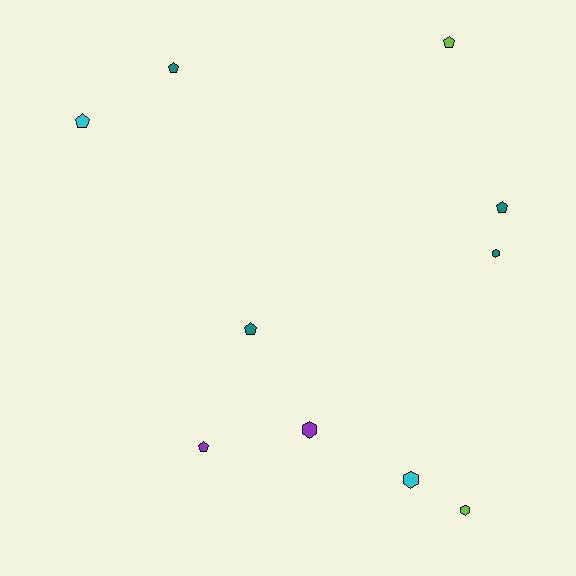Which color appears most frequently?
Teal, with 4 objects.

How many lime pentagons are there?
There is 1 lime pentagon.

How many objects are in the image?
There are 10 objects.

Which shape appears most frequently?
Pentagon, with 6 objects.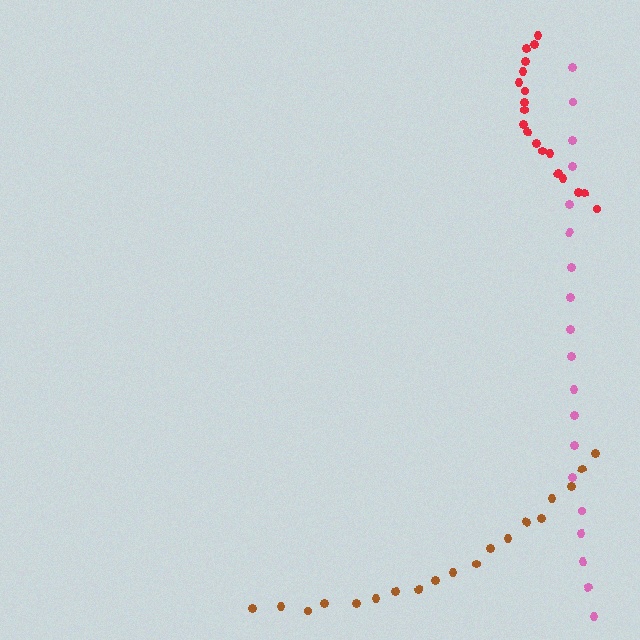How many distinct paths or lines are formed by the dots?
There are 3 distinct paths.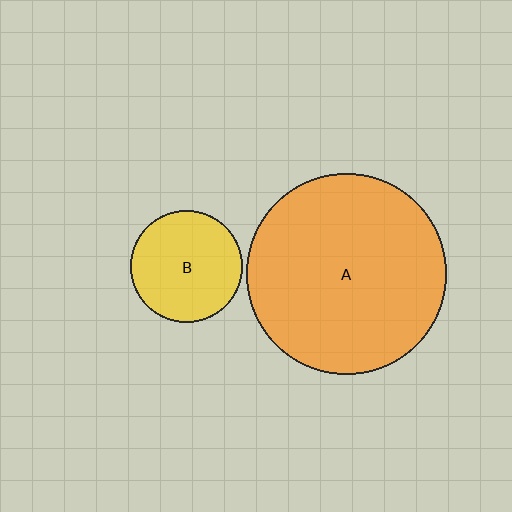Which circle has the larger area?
Circle A (orange).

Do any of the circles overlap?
No, none of the circles overlap.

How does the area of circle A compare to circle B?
Approximately 3.2 times.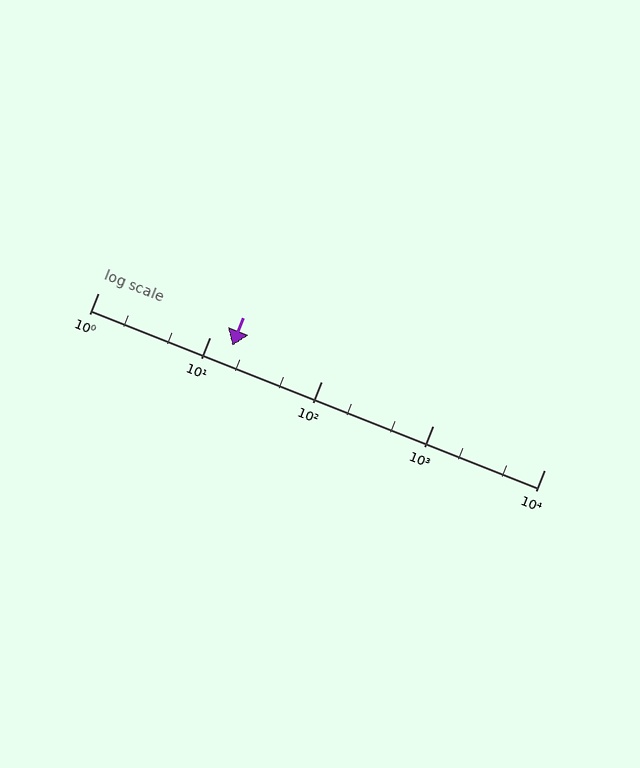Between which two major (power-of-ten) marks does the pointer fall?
The pointer is between 10 and 100.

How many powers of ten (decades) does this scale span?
The scale spans 4 decades, from 1 to 10000.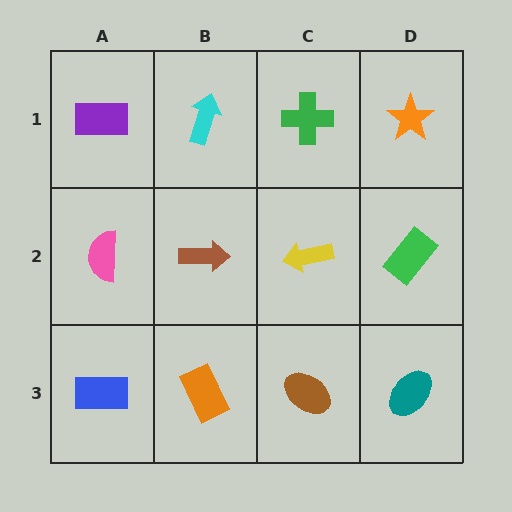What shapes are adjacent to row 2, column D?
An orange star (row 1, column D), a teal ellipse (row 3, column D), a yellow arrow (row 2, column C).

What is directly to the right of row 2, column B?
A yellow arrow.